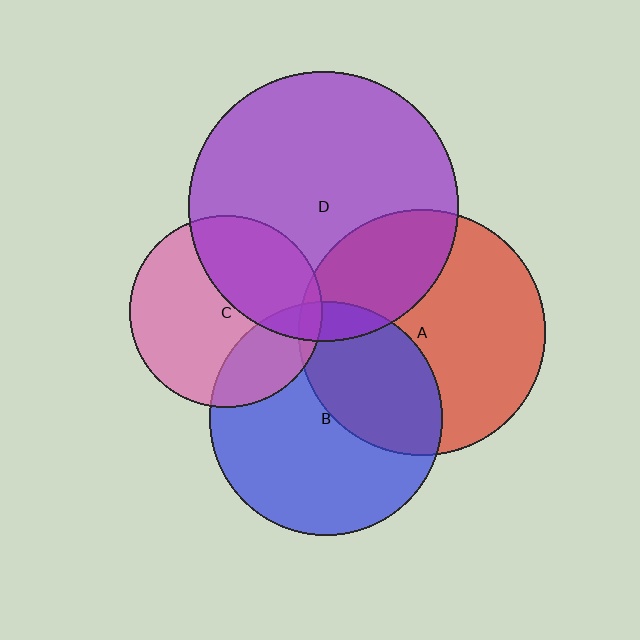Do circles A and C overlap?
Yes.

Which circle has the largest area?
Circle D (purple).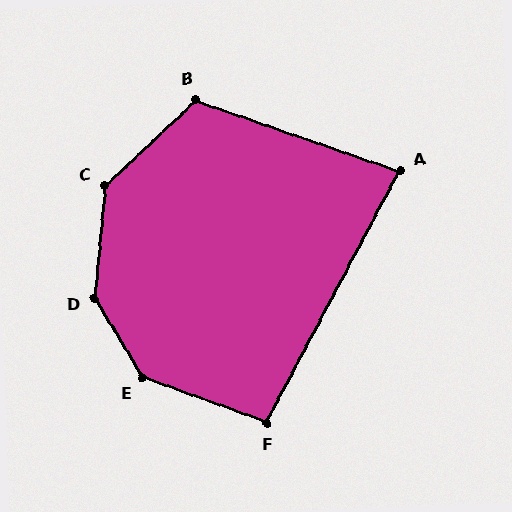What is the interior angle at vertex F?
Approximately 98 degrees (obtuse).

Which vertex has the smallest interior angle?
A, at approximately 81 degrees.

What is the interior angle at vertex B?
Approximately 118 degrees (obtuse).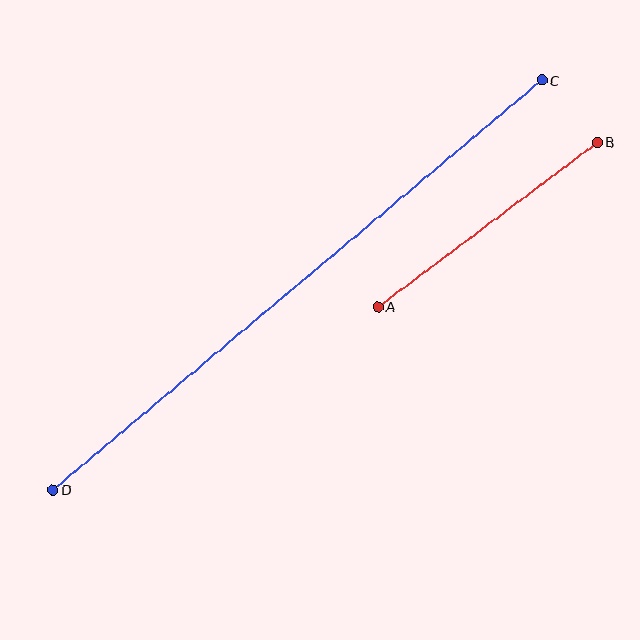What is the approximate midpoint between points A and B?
The midpoint is at approximately (487, 225) pixels.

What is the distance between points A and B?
The distance is approximately 275 pixels.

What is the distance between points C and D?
The distance is approximately 638 pixels.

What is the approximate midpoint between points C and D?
The midpoint is at approximately (298, 285) pixels.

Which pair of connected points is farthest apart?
Points C and D are farthest apart.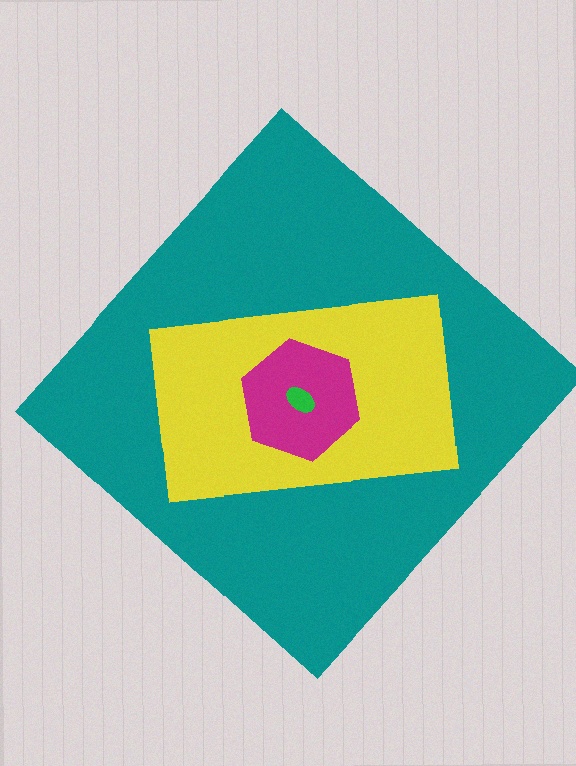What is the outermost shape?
The teal diamond.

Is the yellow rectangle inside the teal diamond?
Yes.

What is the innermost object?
The green ellipse.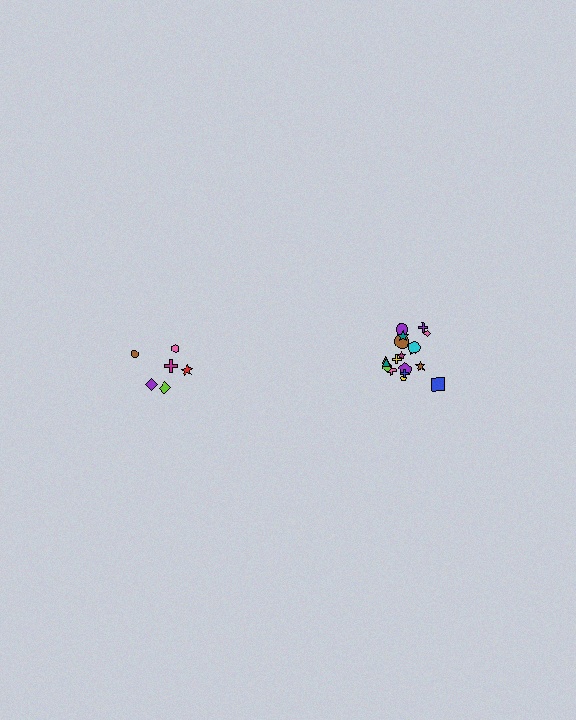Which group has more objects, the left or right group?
The right group.